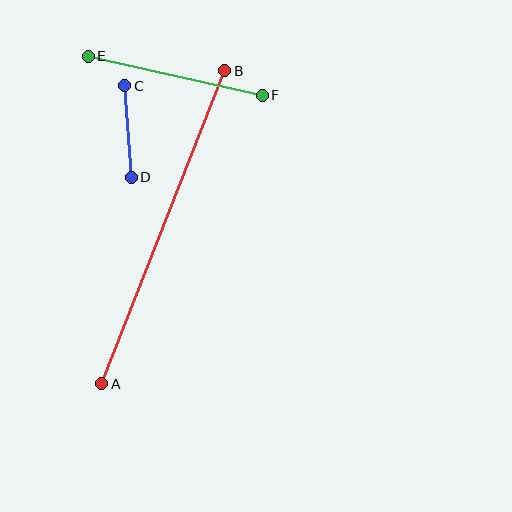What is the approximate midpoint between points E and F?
The midpoint is at approximately (175, 76) pixels.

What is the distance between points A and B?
The distance is approximately 336 pixels.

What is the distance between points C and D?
The distance is approximately 92 pixels.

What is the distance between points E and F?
The distance is approximately 178 pixels.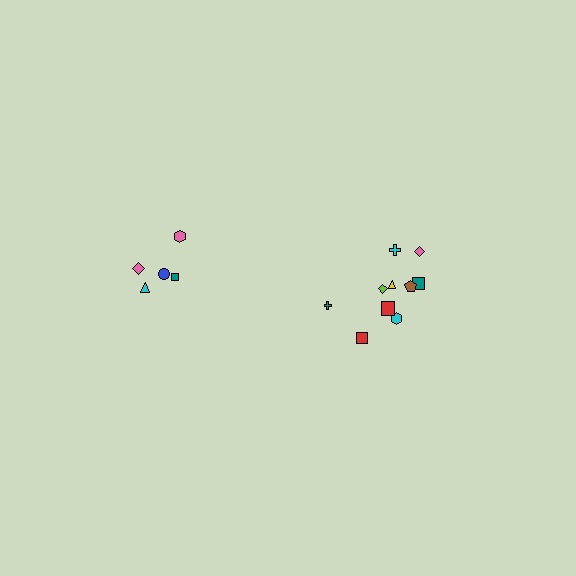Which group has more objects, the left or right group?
The right group.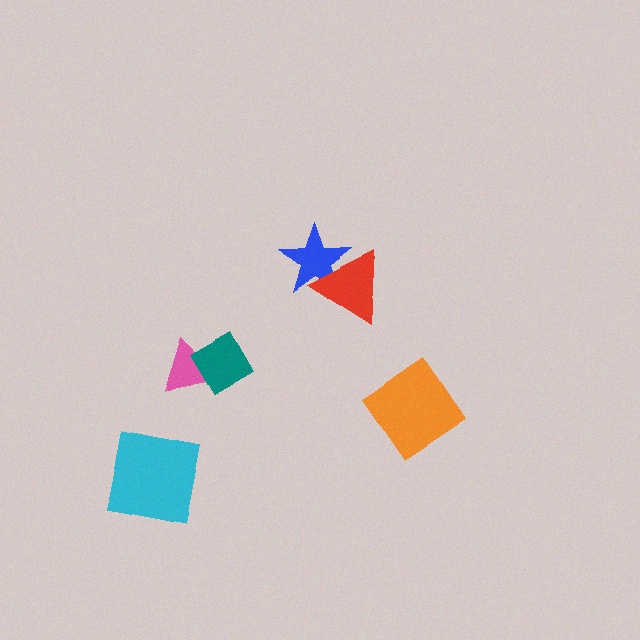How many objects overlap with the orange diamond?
0 objects overlap with the orange diamond.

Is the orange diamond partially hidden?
No, no other shape covers it.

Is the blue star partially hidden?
Yes, it is partially covered by another shape.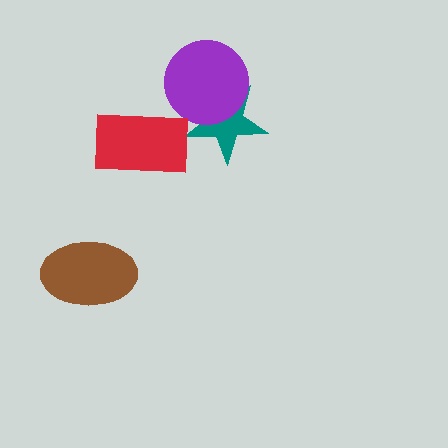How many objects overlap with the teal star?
1 object overlaps with the teal star.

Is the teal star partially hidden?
Yes, it is partially covered by another shape.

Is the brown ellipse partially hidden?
No, no other shape covers it.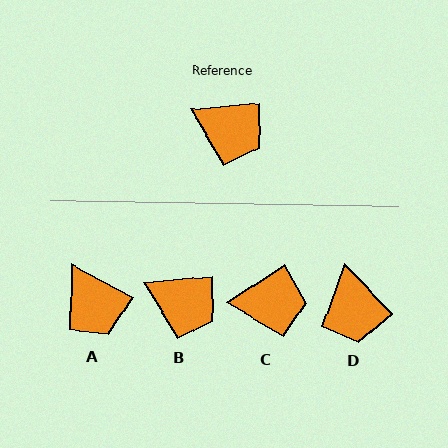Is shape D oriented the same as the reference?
No, it is off by about 51 degrees.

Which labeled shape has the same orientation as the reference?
B.